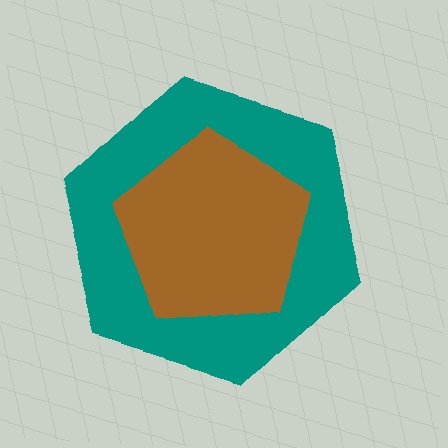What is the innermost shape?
The brown pentagon.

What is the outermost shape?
The teal hexagon.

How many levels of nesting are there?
2.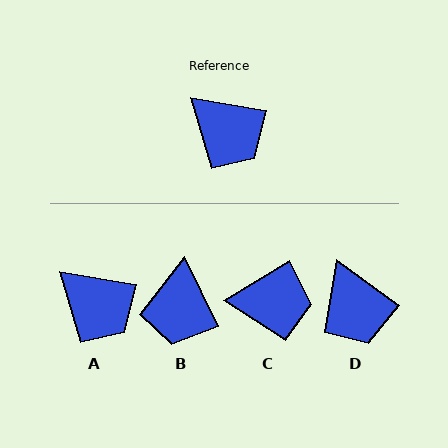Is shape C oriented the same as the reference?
No, it is off by about 41 degrees.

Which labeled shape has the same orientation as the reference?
A.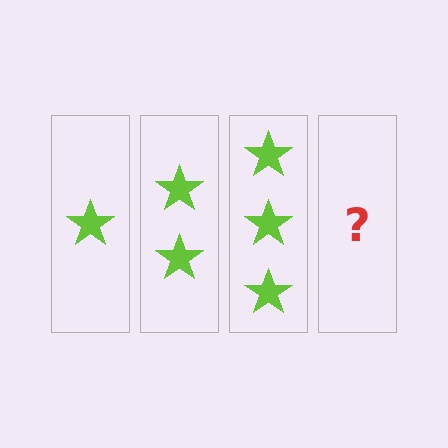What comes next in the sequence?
The next element should be 4 stars.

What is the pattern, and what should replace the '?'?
The pattern is that each step adds one more star. The '?' should be 4 stars.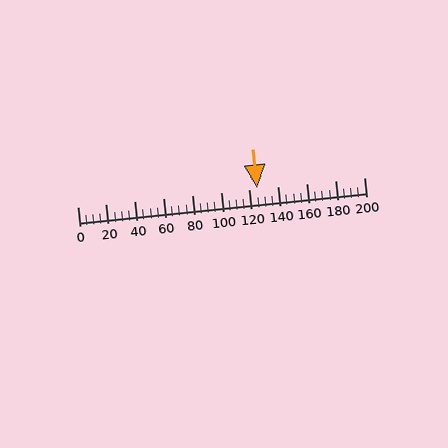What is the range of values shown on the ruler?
The ruler shows values from 0 to 200.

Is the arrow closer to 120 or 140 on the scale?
The arrow is closer to 120.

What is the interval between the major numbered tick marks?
The major tick marks are spaced 20 units apart.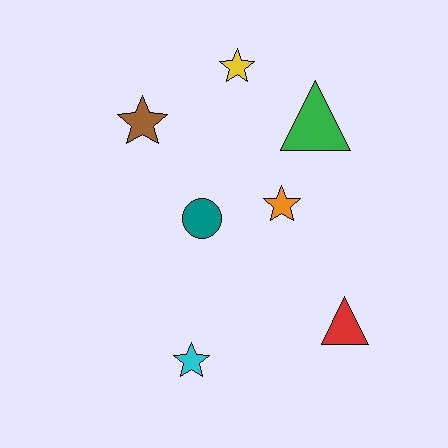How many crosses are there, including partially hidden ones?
There are no crosses.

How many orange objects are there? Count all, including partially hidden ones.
There is 1 orange object.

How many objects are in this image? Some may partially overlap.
There are 7 objects.